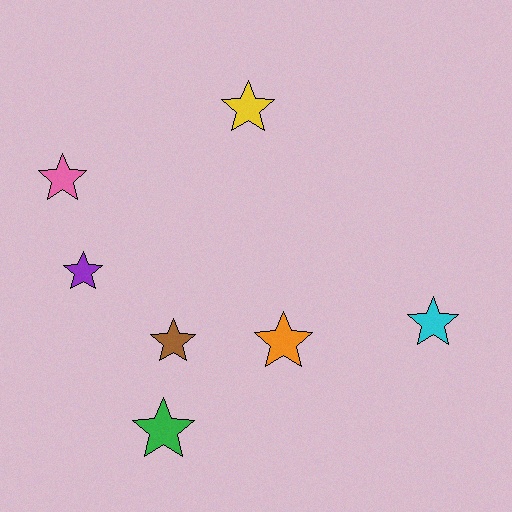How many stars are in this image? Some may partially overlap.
There are 7 stars.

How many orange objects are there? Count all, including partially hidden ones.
There is 1 orange object.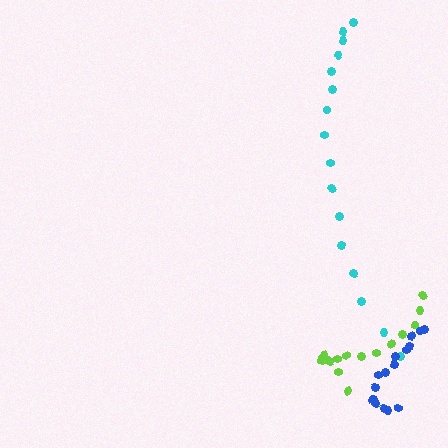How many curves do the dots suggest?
There are 3 distinct paths.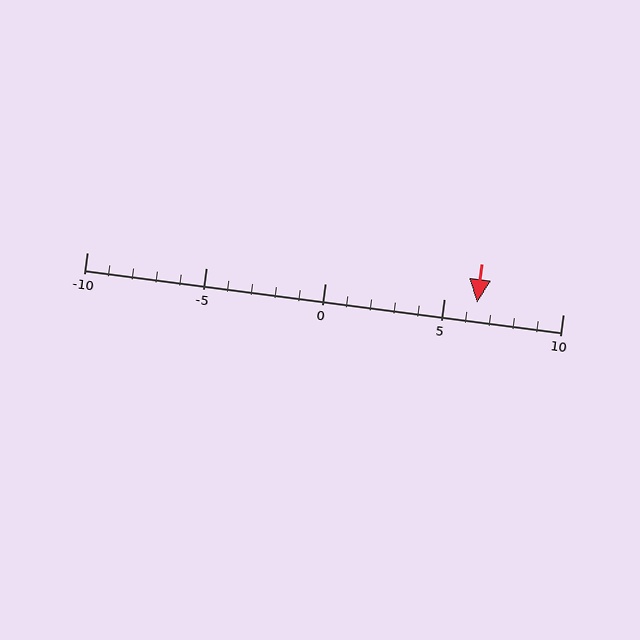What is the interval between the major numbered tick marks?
The major tick marks are spaced 5 units apart.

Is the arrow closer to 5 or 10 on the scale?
The arrow is closer to 5.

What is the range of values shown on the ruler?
The ruler shows values from -10 to 10.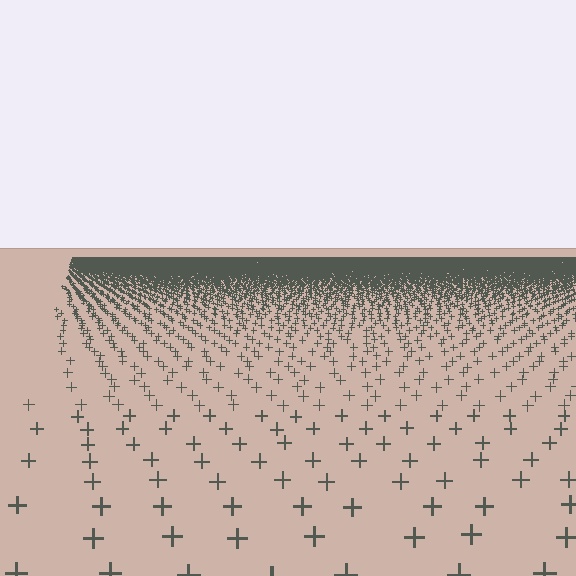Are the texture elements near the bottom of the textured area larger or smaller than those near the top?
Larger. Near the bottom, elements are closer to the viewer and appear at a bigger on-screen size.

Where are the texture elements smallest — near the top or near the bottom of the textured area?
Near the top.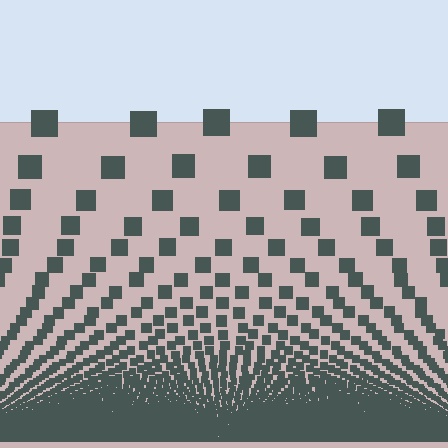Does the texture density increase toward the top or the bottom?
Density increases toward the bottom.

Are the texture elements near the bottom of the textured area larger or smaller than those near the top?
Smaller. The gradient is inverted — elements near the bottom are smaller and denser.